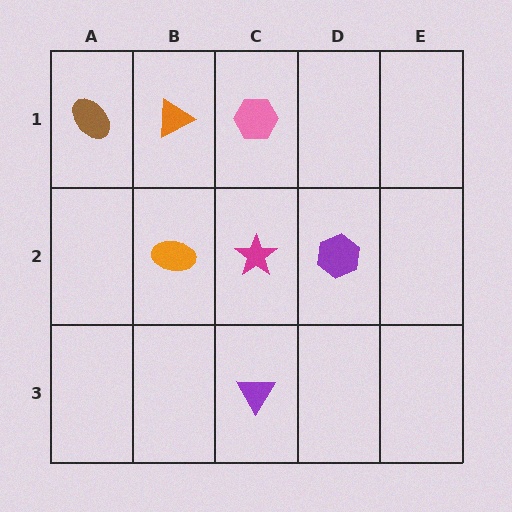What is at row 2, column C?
A magenta star.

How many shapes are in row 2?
3 shapes.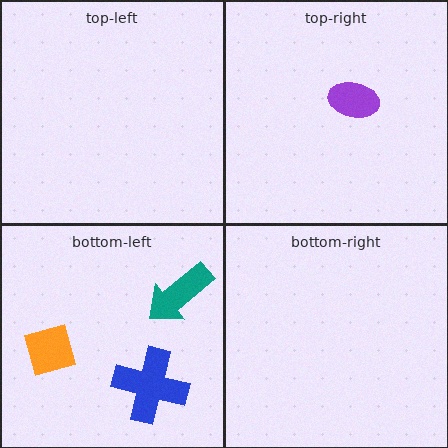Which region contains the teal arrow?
The bottom-left region.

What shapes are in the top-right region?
The purple ellipse.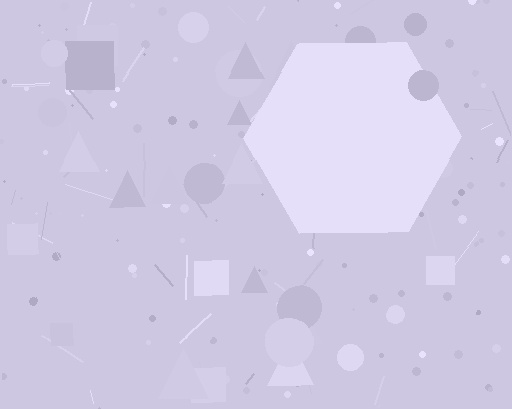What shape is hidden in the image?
A hexagon is hidden in the image.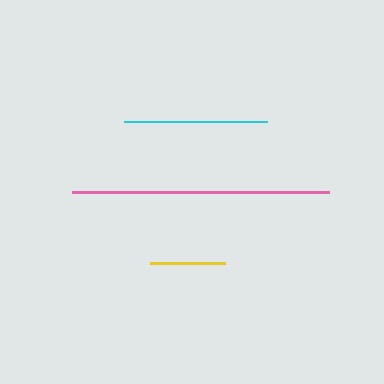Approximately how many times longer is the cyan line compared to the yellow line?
The cyan line is approximately 1.9 times the length of the yellow line.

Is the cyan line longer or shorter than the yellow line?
The cyan line is longer than the yellow line.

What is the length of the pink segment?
The pink segment is approximately 258 pixels long.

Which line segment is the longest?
The pink line is the longest at approximately 258 pixels.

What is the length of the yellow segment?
The yellow segment is approximately 75 pixels long.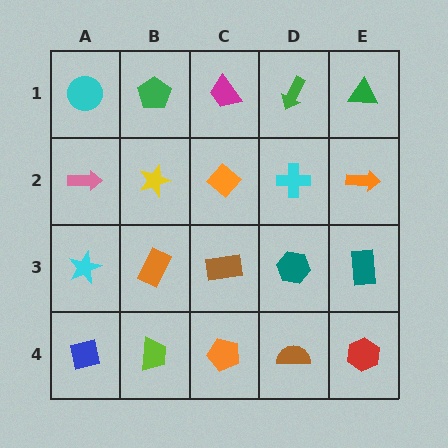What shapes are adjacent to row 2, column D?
A green arrow (row 1, column D), a teal hexagon (row 3, column D), an orange diamond (row 2, column C), an orange arrow (row 2, column E).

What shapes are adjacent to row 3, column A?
A pink arrow (row 2, column A), a blue square (row 4, column A), an orange rectangle (row 3, column B).